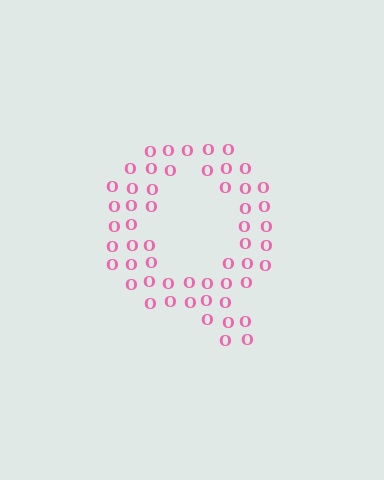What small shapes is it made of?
It is made of small letter O's.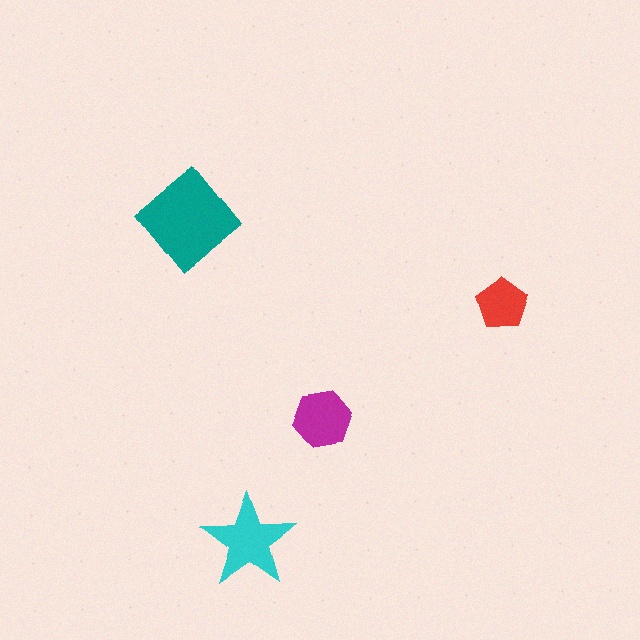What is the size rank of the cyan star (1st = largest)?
2nd.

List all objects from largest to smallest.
The teal diamond, the cyan star, the magenta hexagon, the red pentagon.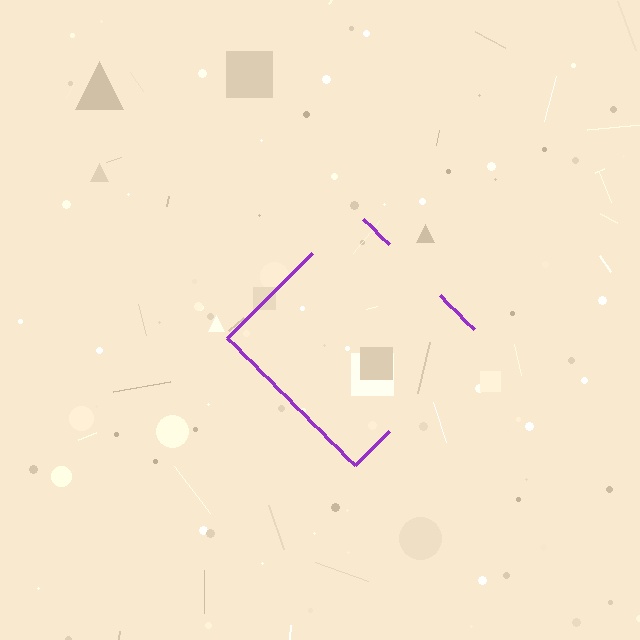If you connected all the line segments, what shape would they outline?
They would outline a diamond.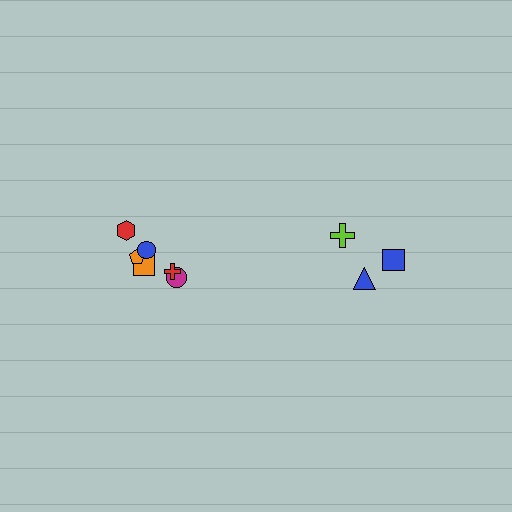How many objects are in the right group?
There are 3 objects.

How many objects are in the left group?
There are 6 objects.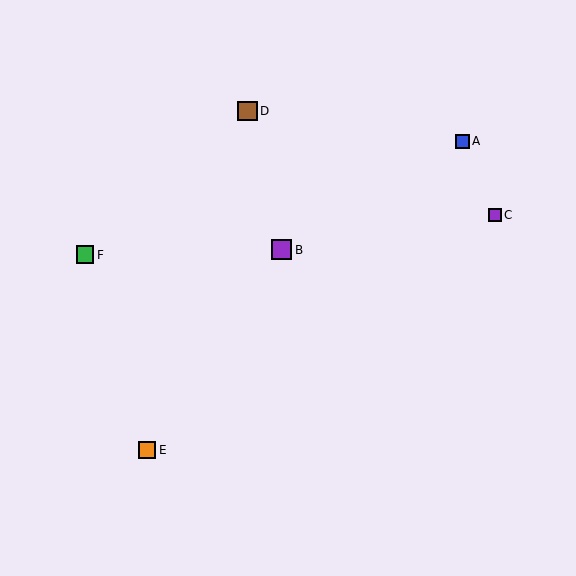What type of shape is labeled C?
Shape C is a purple square.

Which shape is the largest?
The purple square (labeled B) is the largest.